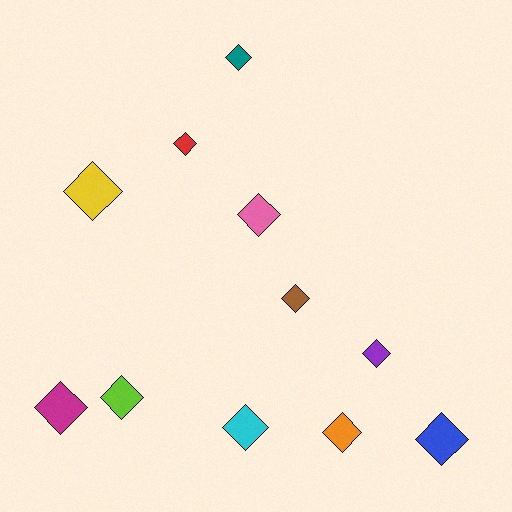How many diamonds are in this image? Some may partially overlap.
There are 11 diamonds.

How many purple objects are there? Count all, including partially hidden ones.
There is 1 purple object.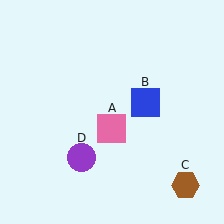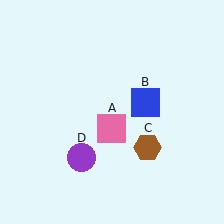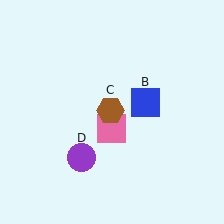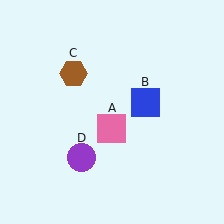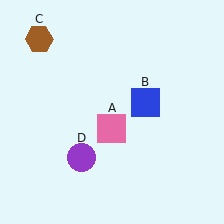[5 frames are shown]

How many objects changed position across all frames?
1 object changed position: brown hexagon (object C).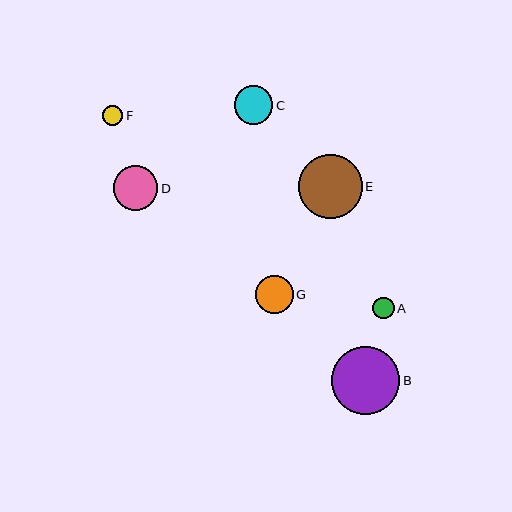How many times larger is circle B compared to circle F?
Circle B is approximately 3.4 times the size of circle F.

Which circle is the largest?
Circle B is the largest with a size of approximately 68 pixels.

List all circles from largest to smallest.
From largest to smallest: B, E, D, C, G, A, F.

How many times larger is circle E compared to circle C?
Circle E is approximately 1.7 times the size of circle C.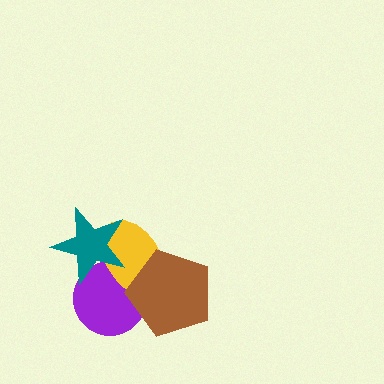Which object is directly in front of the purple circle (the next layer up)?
The yellow ellipse is directly in front of the purple circle.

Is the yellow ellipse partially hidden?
Yes, it is partially covered by another shape.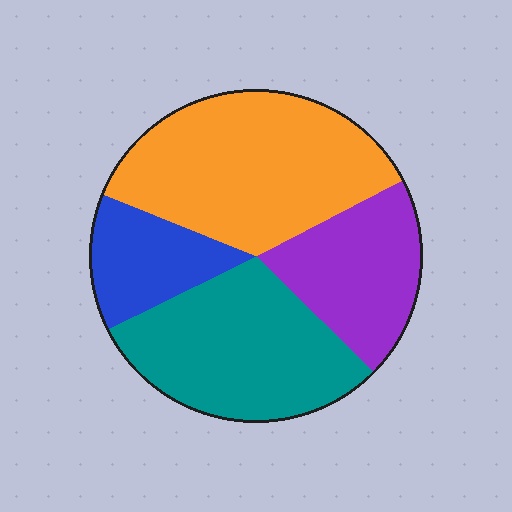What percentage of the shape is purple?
Purple takes up between a sixth and a third of the shape.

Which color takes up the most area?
Orange, at roughly 35%.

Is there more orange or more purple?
Orange.